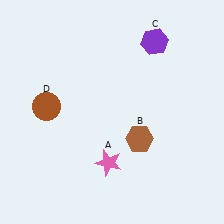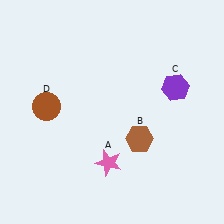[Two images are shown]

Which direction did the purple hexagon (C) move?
The purple hexagon (C) moved down.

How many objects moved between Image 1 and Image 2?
1 object moved between the two images.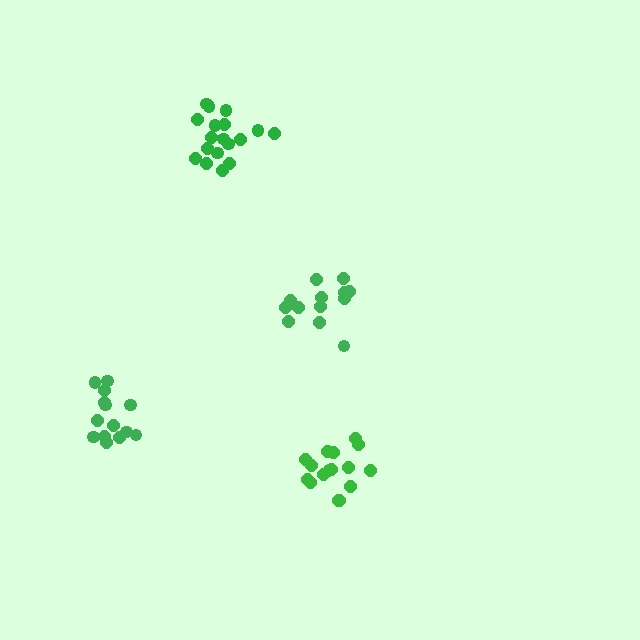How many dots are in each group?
Group 1: 16 dots, Group 2: 13 dots, Group 3: 18 dots, Group 4: 14 dots (61 total).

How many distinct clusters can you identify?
There are 4 distinct clusters.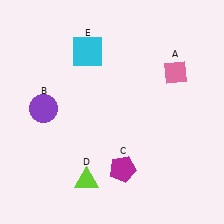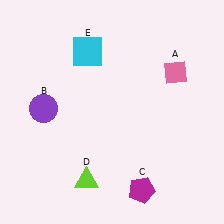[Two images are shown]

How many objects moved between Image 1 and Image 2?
1 object moved between the two images.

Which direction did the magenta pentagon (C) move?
The magenta pentagon (C) moved down.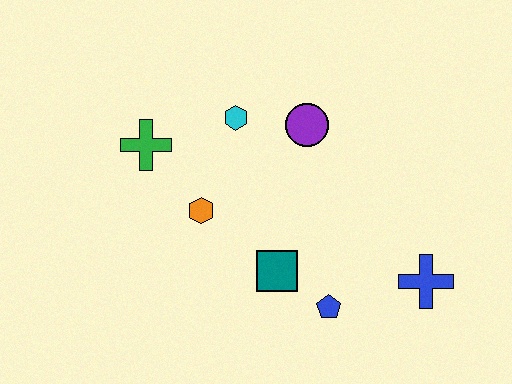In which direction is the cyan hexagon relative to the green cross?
The cyan hexagon is to the right of the green cross.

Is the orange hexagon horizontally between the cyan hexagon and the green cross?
Yes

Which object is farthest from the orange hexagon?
The blue cross is farthest from the orange hexagon.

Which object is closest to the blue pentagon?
The teal square is closest to the blue pentagon.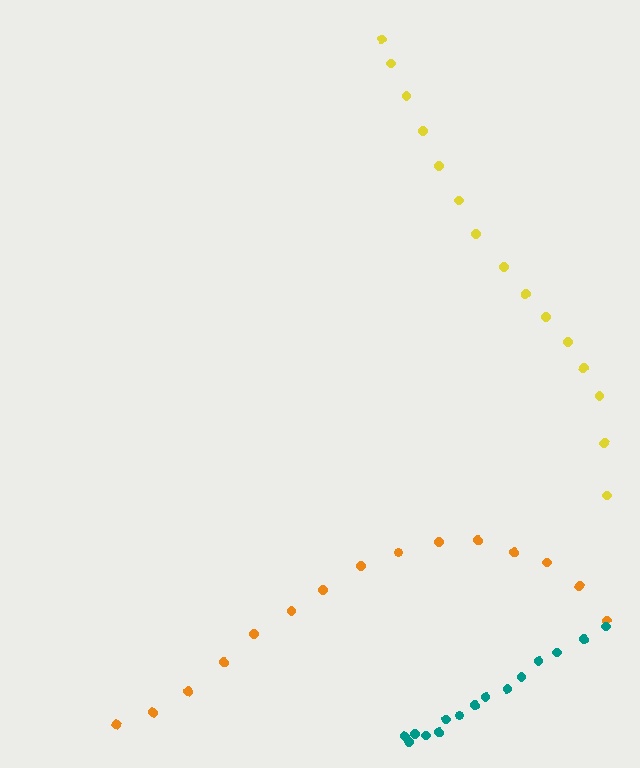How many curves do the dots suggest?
There are 3 distinct paths.